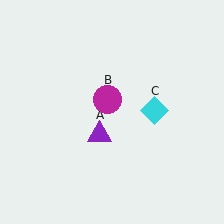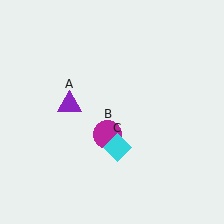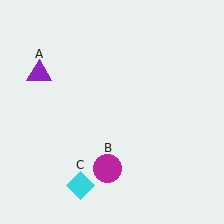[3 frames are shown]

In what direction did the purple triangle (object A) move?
The purple triangle (object A) moved up and to the left.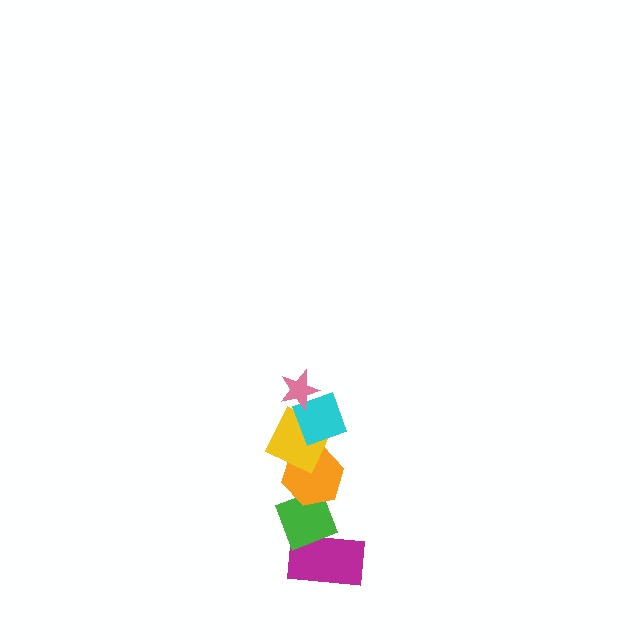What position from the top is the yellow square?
The yellow square is 3rd from the top.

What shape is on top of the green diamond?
The orange hexagon is on top of the green diamond.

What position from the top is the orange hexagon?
The orange hexagon is 4th from the top.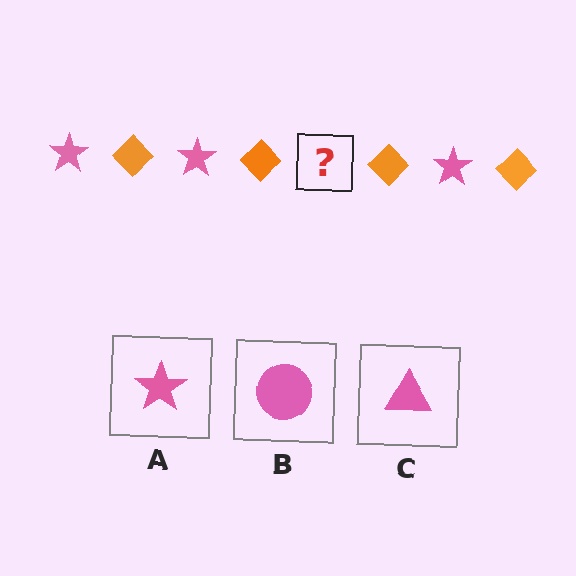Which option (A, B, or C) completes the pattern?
A.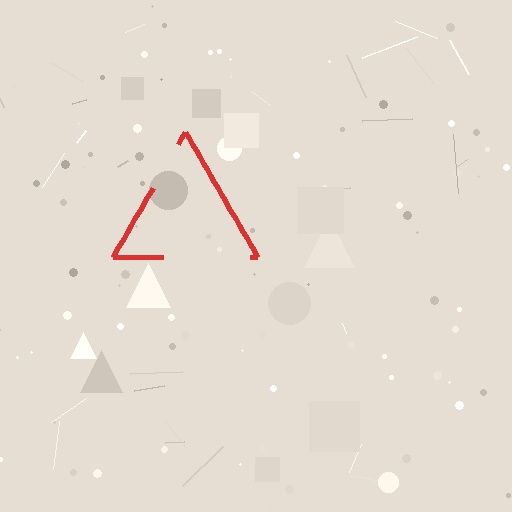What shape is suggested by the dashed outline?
The dashed outline suggests a triangle.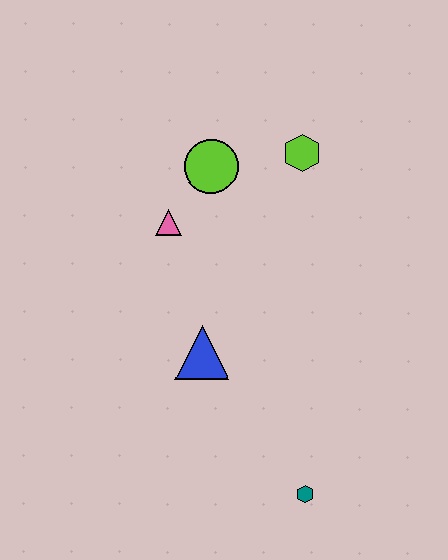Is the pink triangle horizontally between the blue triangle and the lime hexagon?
No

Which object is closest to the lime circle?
The pink triangle is closest to the lime circle.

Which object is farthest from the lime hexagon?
The teal hexagon is farthest from the lime hexagon.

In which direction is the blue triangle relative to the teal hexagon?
The blue triangle is above the teal hexagon.